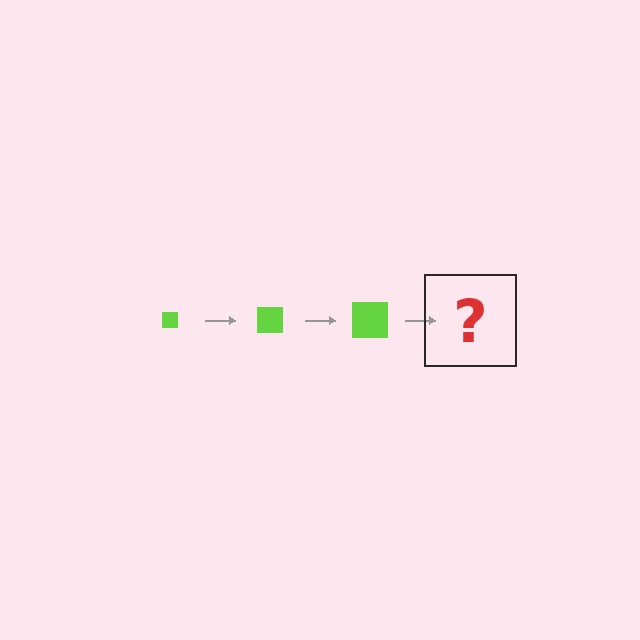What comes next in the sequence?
The next element should be a lime square, larger than the previous one.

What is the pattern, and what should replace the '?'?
The pattern is that the square gets progressively larger each step. The '?' should be a lime square, larger than the previous one.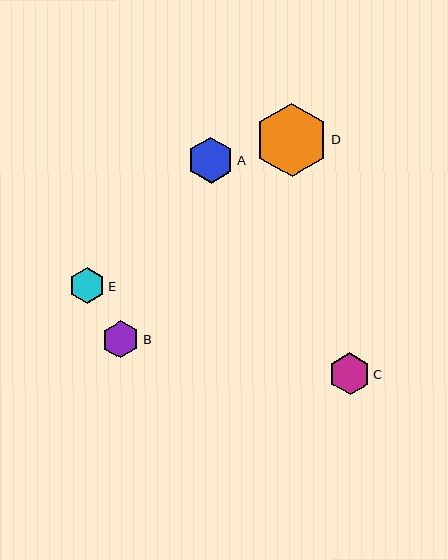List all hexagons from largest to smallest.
From largest to smallest: D, A, C, B, E.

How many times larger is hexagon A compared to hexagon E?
Hexagon A is approximately 1.3 times the size of hexagon E.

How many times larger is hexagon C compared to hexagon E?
Hexagon C is approximately 1.2 times the size of hexagon E.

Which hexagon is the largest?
Hexagon D is the largest with a size of approximately 74 pixels.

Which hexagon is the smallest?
Hexagon E is the smallest with a size of approximately 35 pixels.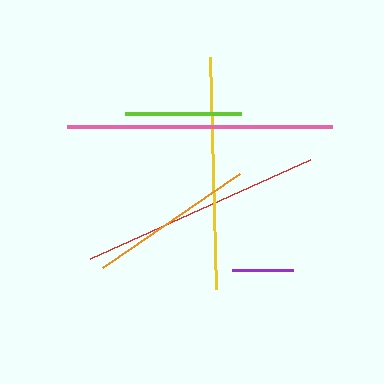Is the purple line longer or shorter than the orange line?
The orange line is longer than the purple line.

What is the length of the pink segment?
The pink segment is approximately 265 pixels long.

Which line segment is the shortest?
The purple line is the shortest at approximately 61 pixels.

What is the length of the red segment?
The red segment is approximately 241 pixels long.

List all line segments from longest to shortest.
From longest to shortest: pink, red, yellow, orange, lime, purple.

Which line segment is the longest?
The pink line is the longest at approximately 265 pixels.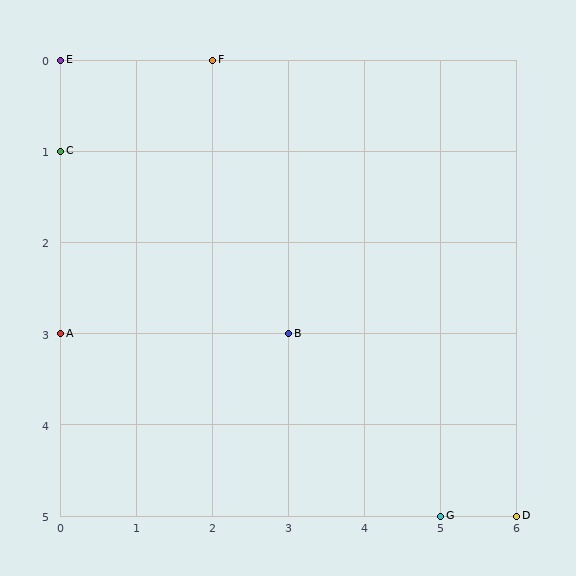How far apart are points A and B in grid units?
Points A and B are 3 columns apart.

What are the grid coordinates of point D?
Point D is at grid coordinates (6, 5).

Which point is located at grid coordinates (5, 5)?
Point G is at (5, 5).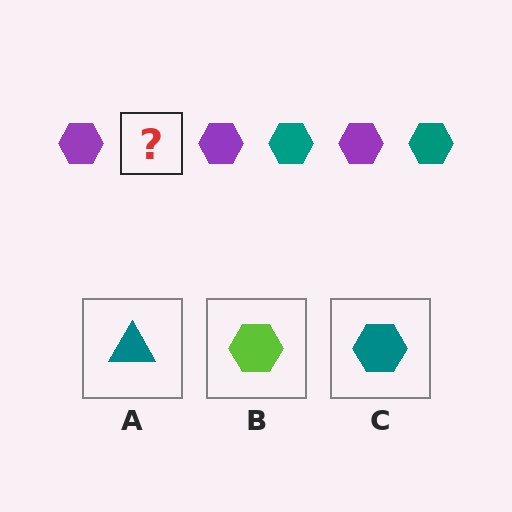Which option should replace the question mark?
Option C.